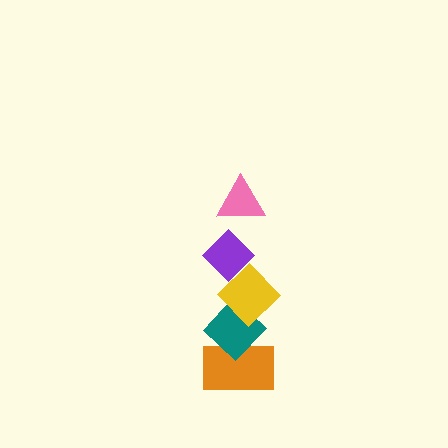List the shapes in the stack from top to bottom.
From top to bottom: the pink triangle, the purple diamond, the yellow diamond, the teal diamond, the orange rectangle.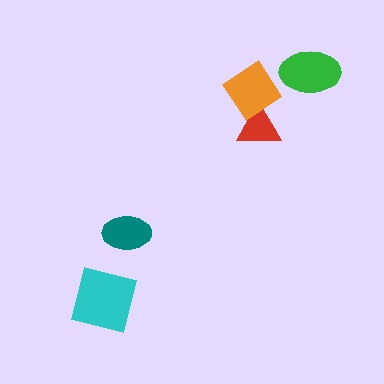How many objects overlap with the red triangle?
1 object overlaps with the red triangle.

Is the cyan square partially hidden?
No, no other shape covers it.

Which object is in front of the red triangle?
The orange diamond is in front of the red triangle.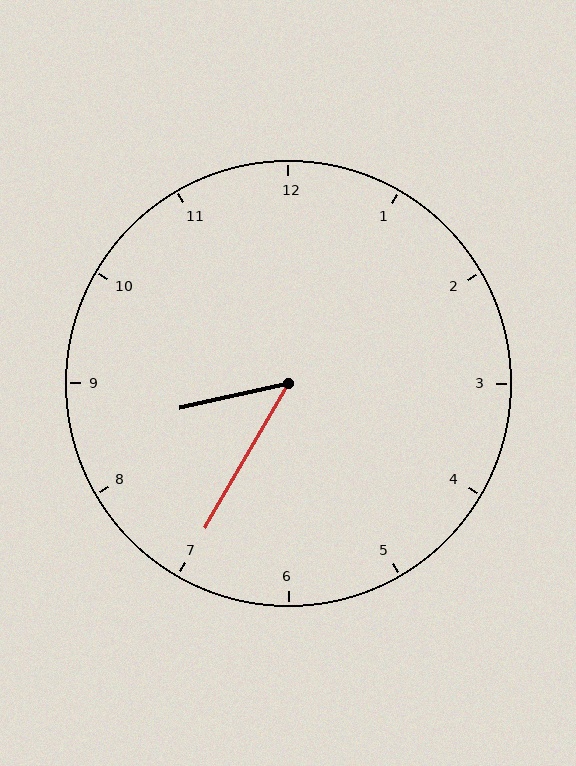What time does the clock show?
8:35.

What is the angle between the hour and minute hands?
Approximately 48 degrees.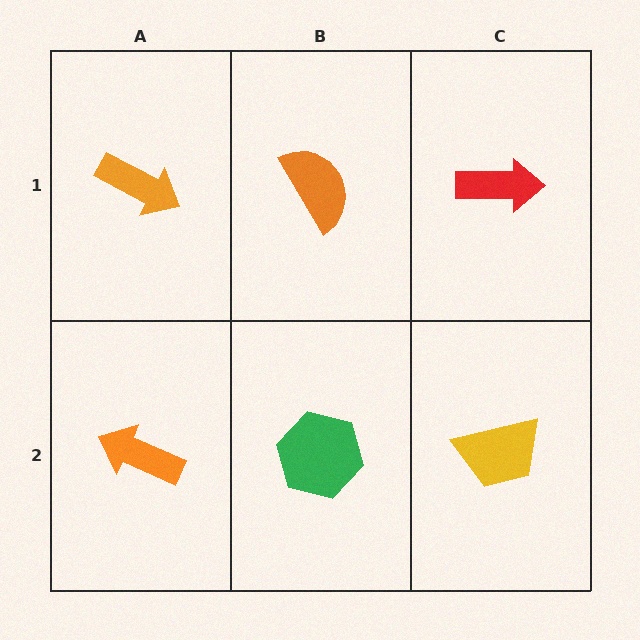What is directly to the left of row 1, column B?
An orange arrow.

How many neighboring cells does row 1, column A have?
2.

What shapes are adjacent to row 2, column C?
A red arrow (row 1, column C), a green hexagon (row 2, column B).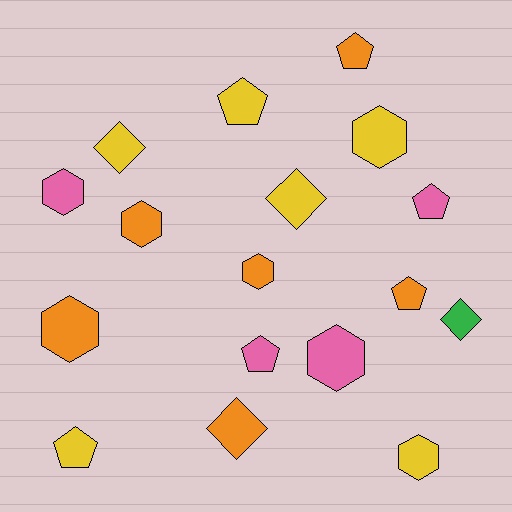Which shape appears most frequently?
Hexagon, with 7 objects.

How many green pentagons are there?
There are no green pentagons.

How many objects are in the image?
There are 17 objects.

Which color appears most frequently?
Orange, with 6 objects.